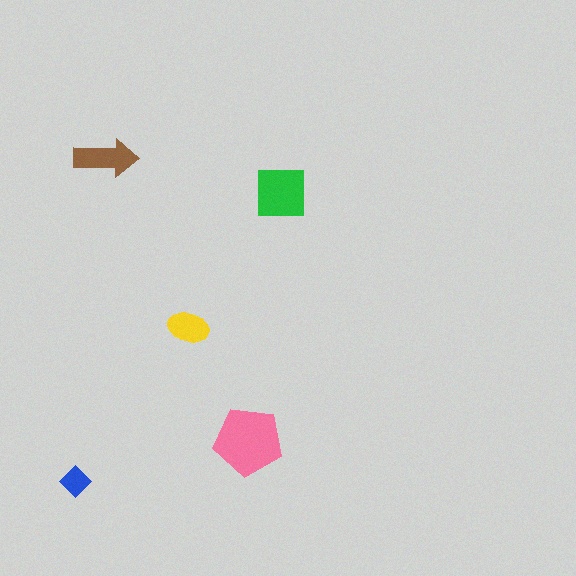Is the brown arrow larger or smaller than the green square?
Smaller.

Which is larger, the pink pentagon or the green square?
The pink pentagon.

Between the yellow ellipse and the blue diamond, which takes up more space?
The yellow ellipse.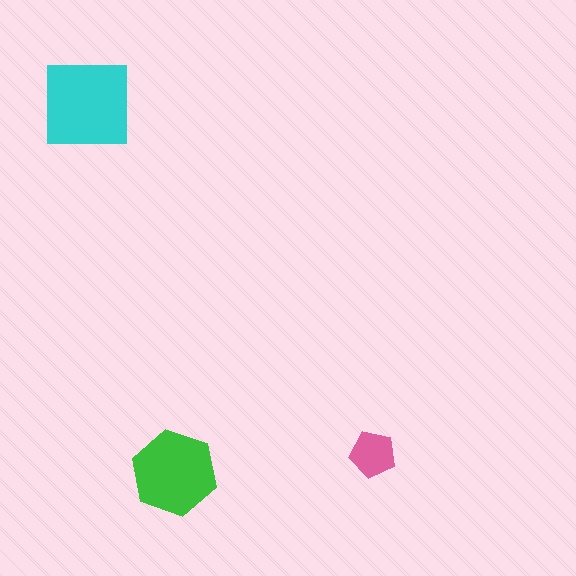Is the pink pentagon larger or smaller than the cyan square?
Smaller.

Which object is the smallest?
The pink pentagon.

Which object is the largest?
The cyan square.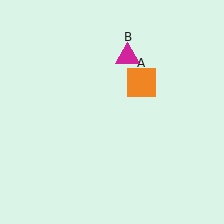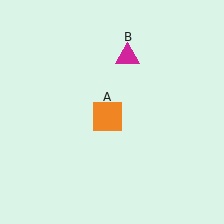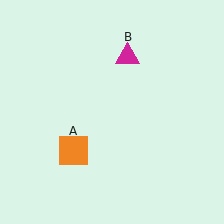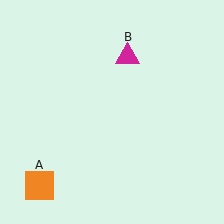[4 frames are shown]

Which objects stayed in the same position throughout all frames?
Magenta triangle (object B) remained stationary.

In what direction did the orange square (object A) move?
The orange square (object A) moved down and to the left.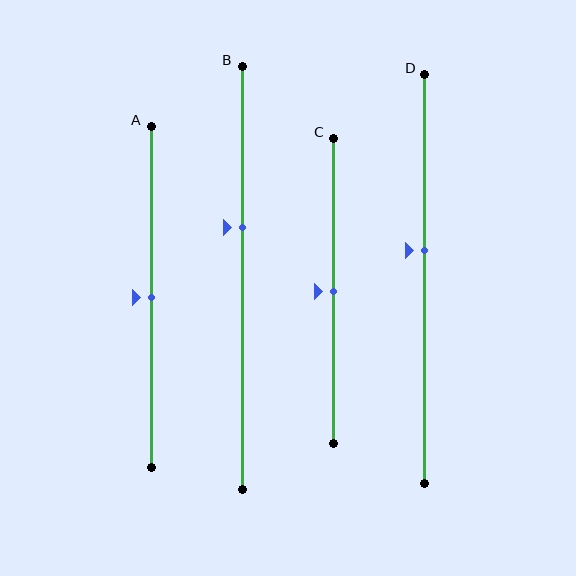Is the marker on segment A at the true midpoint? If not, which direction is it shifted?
Yes, the marker on segment A is at the true midpoint.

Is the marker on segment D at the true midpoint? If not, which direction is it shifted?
No, the marker on segment D is shifted upward by about 7% of the segment length.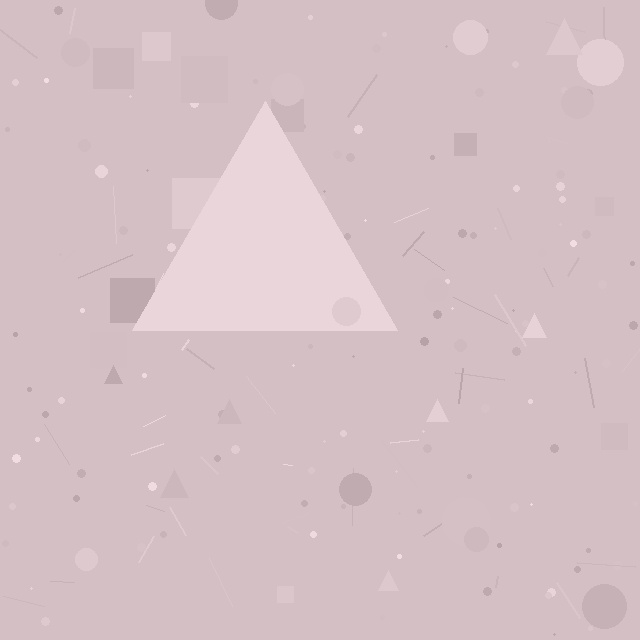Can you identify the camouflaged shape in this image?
The camouflaged shape is a triangle.